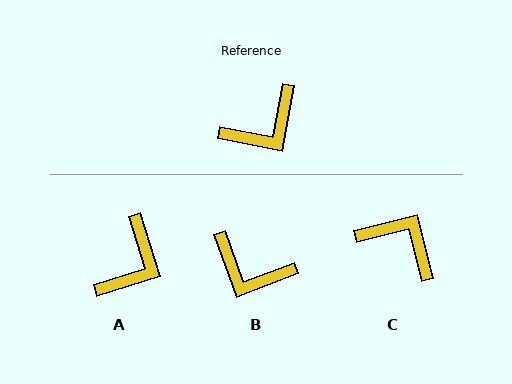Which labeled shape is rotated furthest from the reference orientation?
C, about 115 degrees away.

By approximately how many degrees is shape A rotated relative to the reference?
Approximately 28 degrees counter-clockwise.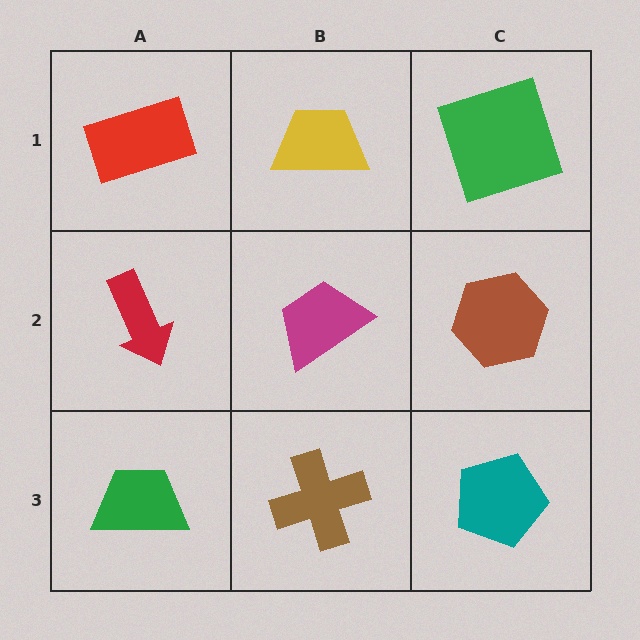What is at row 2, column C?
A brown hexagon.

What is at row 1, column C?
A green square.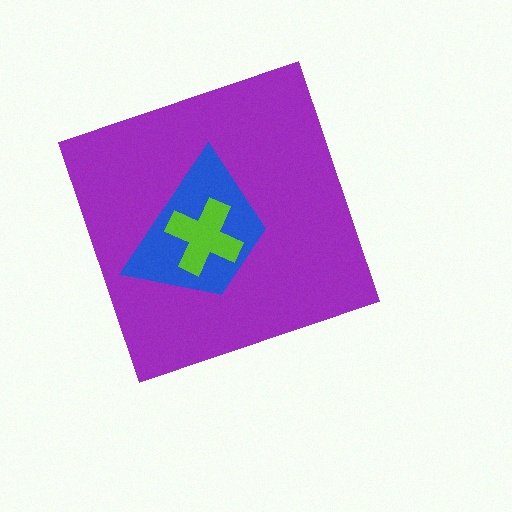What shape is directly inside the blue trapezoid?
The lime cross.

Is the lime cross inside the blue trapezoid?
Yes.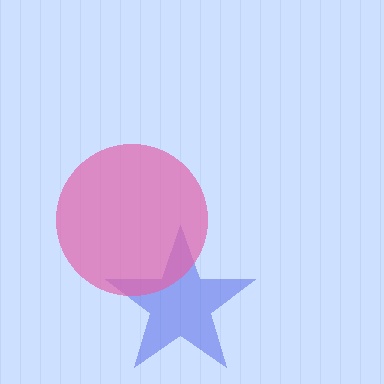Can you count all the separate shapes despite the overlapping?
Yes, there are 2 separate shapes.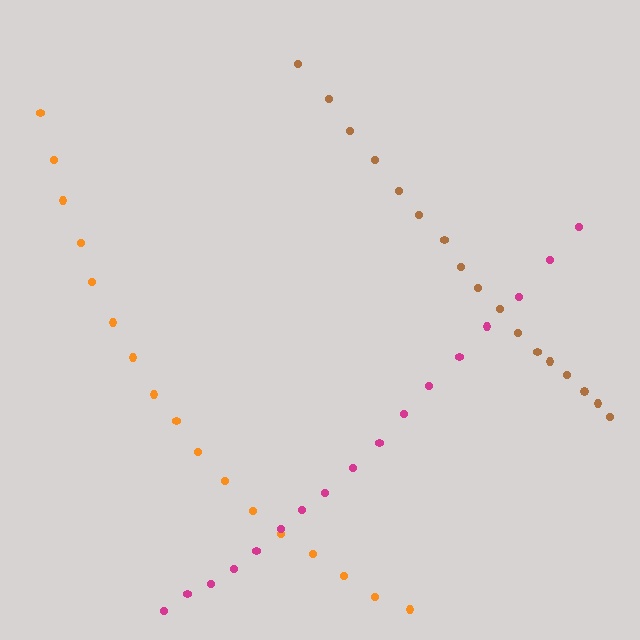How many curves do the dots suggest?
There are 3 distinct paths.